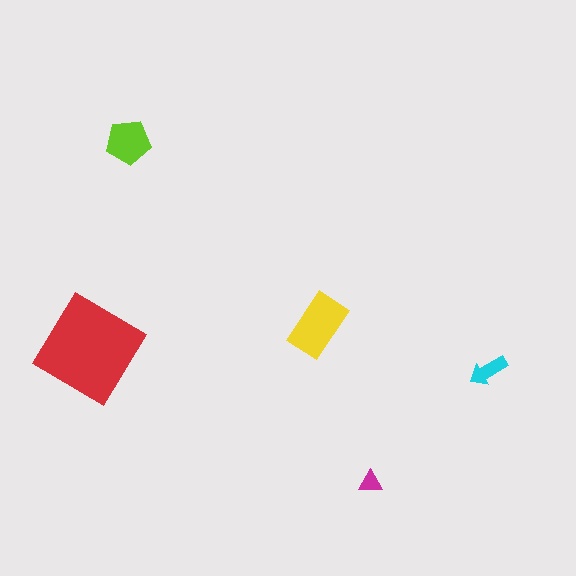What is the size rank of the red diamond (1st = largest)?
1st.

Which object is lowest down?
The magenta triangle is bottommost.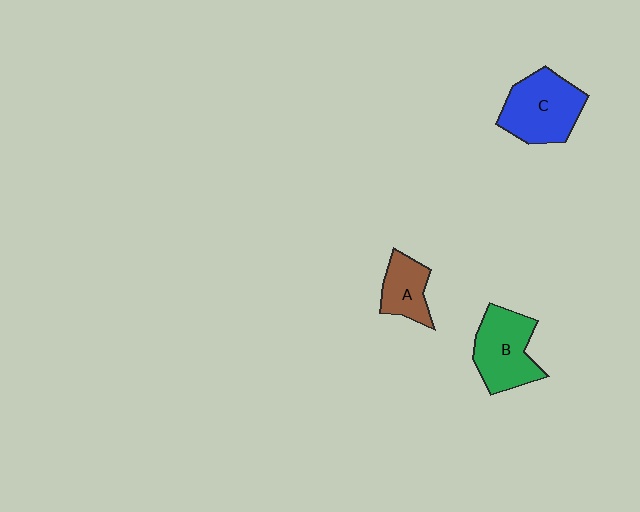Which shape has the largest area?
Shape C (blue).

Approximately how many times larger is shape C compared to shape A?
Approximately 1.7 times.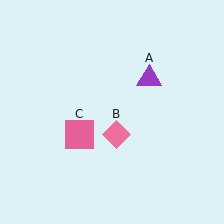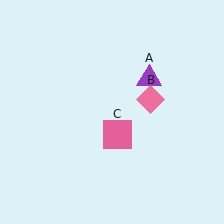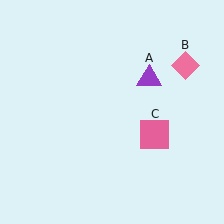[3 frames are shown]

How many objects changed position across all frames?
2 objects changed position: pink diamond (object B), pink square (object C).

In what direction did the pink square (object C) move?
The pink square (object C) moved right.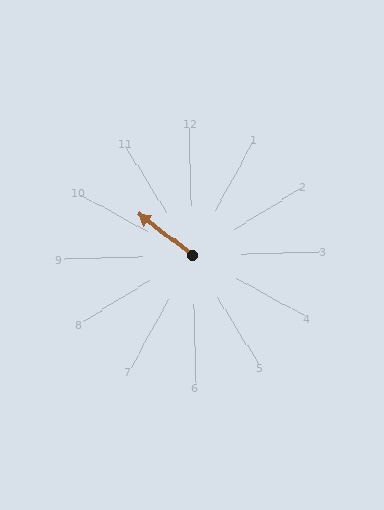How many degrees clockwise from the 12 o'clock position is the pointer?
Approximately 309 degrees.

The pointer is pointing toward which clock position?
Roughly 10 o'clock.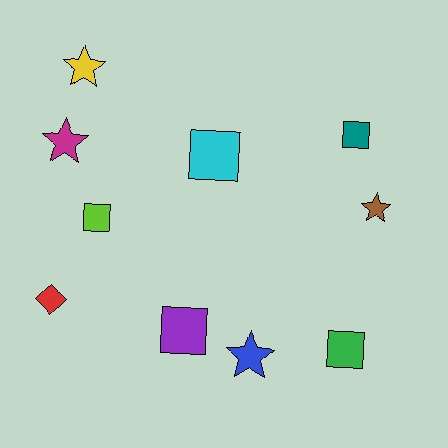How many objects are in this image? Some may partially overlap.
There are 10 objects.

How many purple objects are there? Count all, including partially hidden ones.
There is 1 purple object.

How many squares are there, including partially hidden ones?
There are 5 squares.